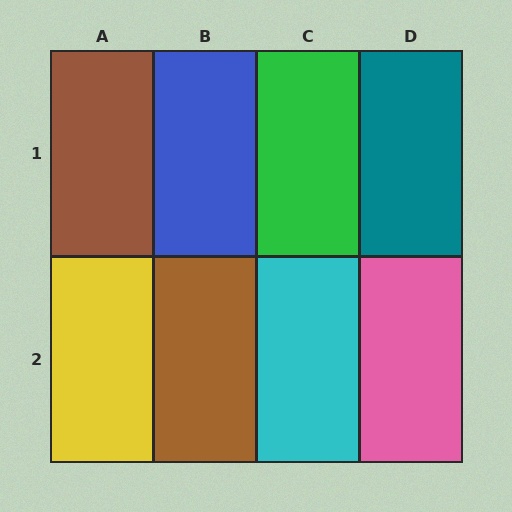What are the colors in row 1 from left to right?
Brown, blue, green, teal.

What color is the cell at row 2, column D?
Pink.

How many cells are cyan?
1 cell is cyan.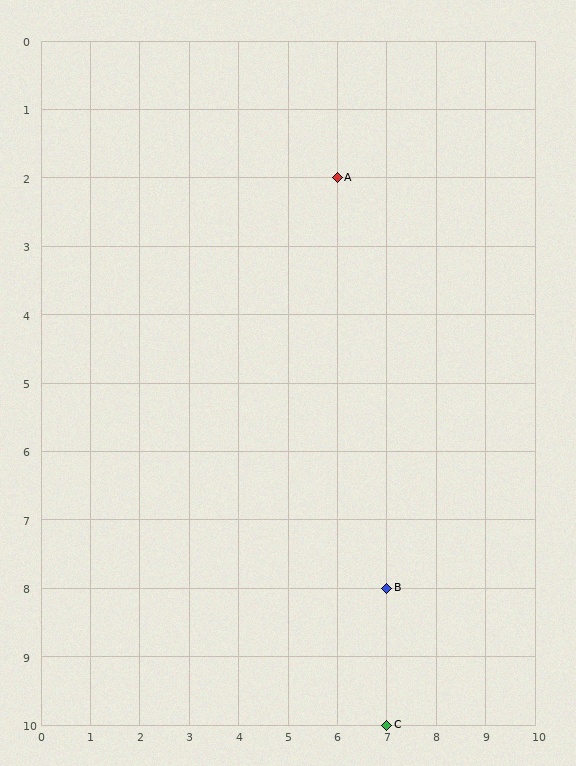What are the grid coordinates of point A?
Point A is at grid coordinates (6, 2).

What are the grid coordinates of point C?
Point C is at grid coordinates (7, 10).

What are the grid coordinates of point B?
Point B is at grid coordinates (7, 8).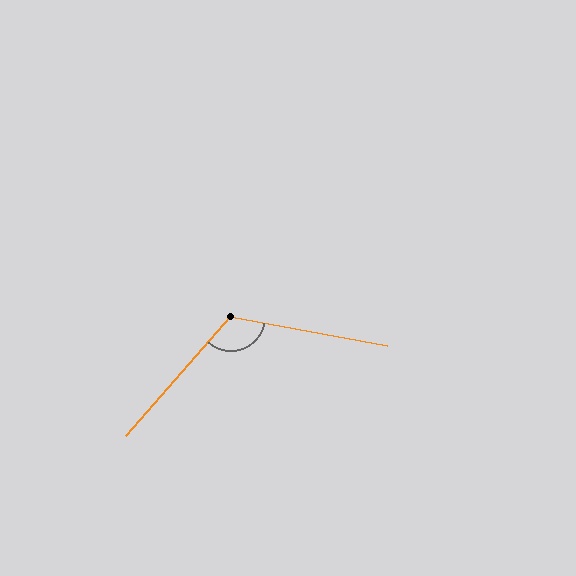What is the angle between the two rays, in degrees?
Approximately 121 degrees.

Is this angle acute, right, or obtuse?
It is obtuse.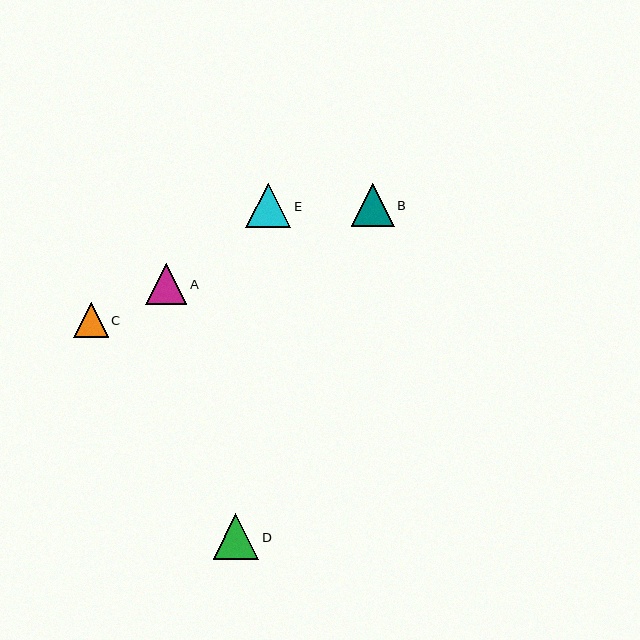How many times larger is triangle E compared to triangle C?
Triangle E is approximately 1.3 times the size of triangle C.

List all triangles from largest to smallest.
From largest to smallest: D, E, B, A, C.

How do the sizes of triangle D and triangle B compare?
Triangle D and triangle B are approximately the same size.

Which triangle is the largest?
Triangle D is the largest with a size of approximately 46 pixels.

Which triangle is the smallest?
Triangle C is the smallest with a size of approximately 35 pixels.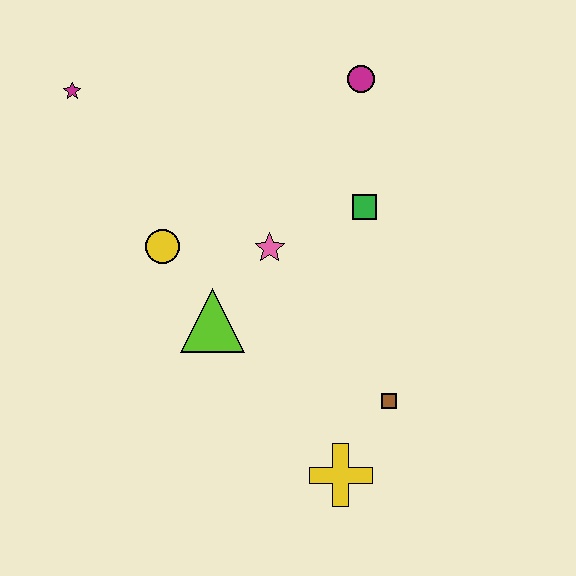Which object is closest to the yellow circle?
The lime triangle is closest to the yellow circle.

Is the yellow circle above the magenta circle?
No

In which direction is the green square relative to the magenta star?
The green square is to the right of the magenta star.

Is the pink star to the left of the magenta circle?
Yes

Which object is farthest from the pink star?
The magenta star is farthest from the pink star.